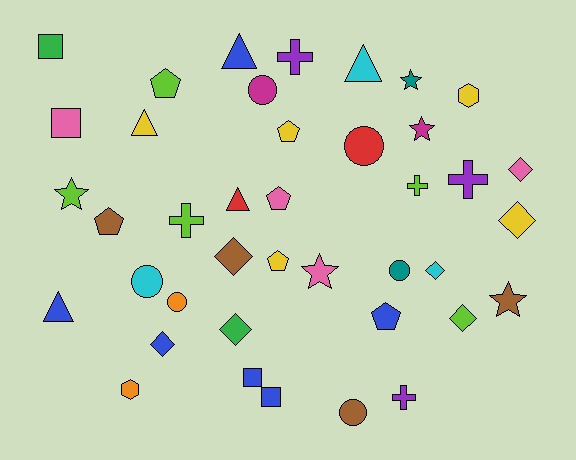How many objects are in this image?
There are 40 objects.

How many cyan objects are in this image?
There are 3 cyan objects.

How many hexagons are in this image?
There are 2 hexagons.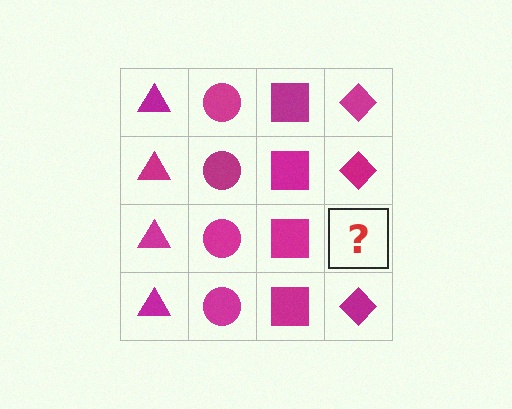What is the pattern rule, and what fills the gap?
The rule is that each column has a consistent shape. The gap should be filled with a magenta diamond.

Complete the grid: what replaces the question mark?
The question mark should be replaced with a magenta diamond.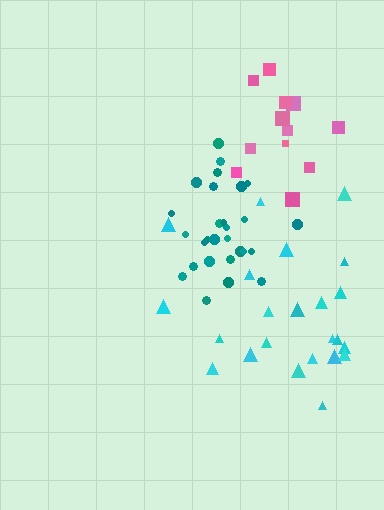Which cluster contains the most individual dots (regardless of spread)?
Teal (28).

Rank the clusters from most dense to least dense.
teal, pink, cyan.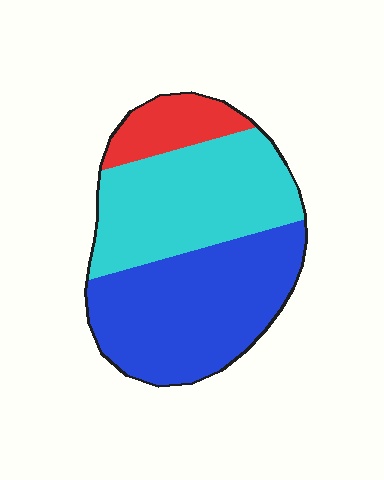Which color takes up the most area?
Blue, at roughly 45%.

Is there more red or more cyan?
Cyan.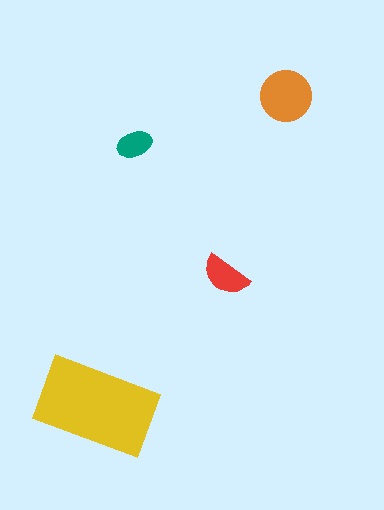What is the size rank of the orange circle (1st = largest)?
2nd.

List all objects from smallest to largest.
The teal ellipse, the red semicircle, the orange circle, the yellow rectangle.